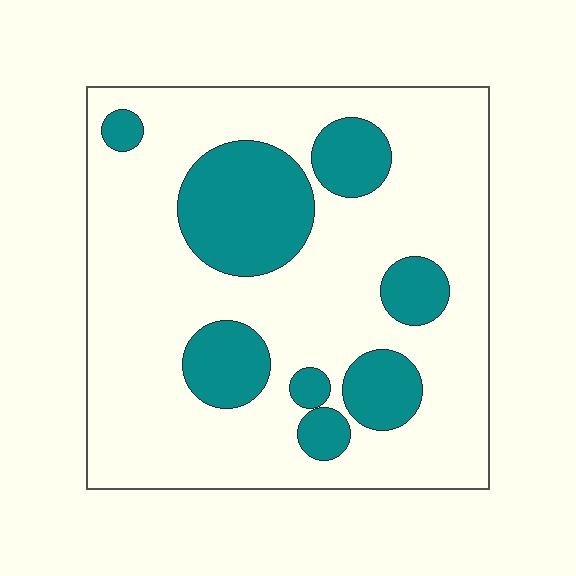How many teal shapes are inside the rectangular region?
8.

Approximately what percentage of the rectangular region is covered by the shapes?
Approximately 25%.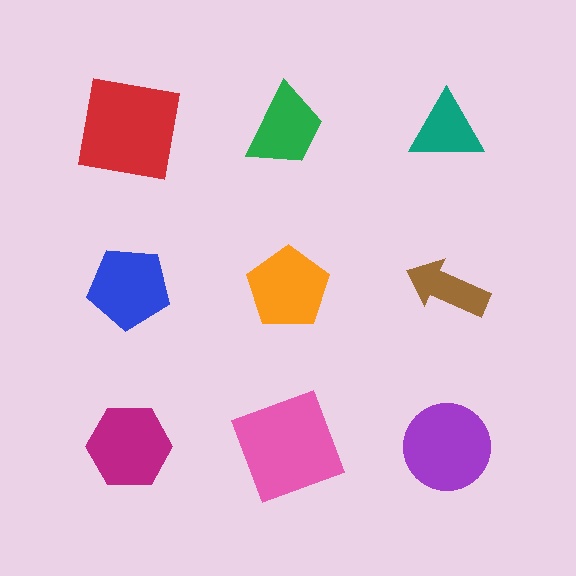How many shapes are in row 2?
3 shapes.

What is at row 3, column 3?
A purple circle.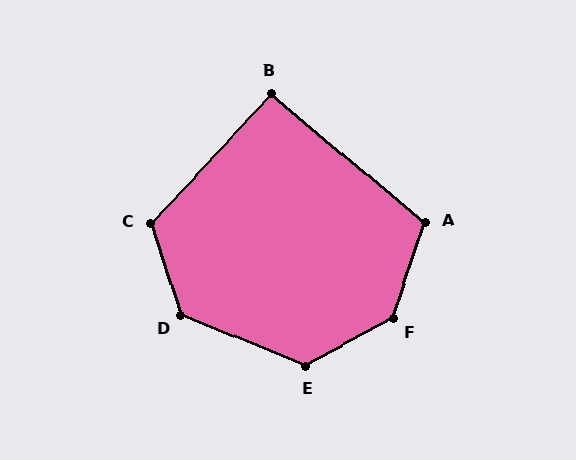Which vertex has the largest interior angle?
F, at approximately 137 degrees.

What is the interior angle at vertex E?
Approximately 129 degrees (obtuse).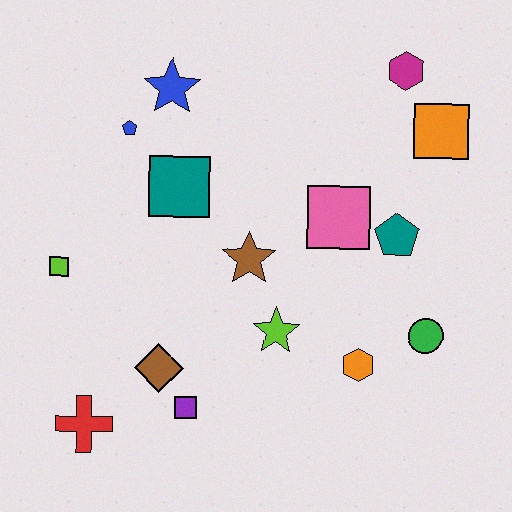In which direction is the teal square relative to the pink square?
The teal square is to the left of the pink square.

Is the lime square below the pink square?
Yes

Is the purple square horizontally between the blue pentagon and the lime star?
Yes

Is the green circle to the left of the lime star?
No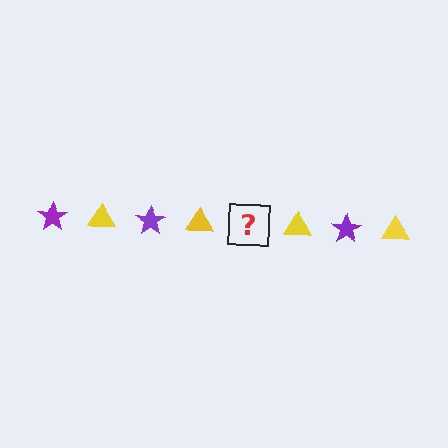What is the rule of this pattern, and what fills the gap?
The rule is that the pattern alternates between purple star and yellow triangle. The gap should be filled with a purple star.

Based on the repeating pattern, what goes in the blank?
The blank should be a purple star.